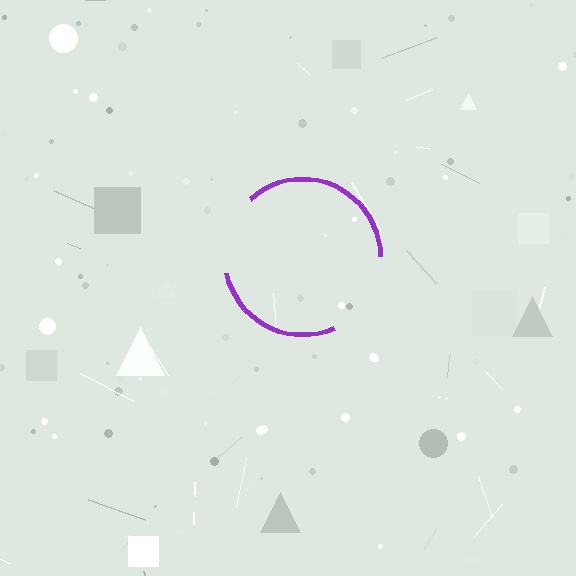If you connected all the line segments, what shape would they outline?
They would outline a circle.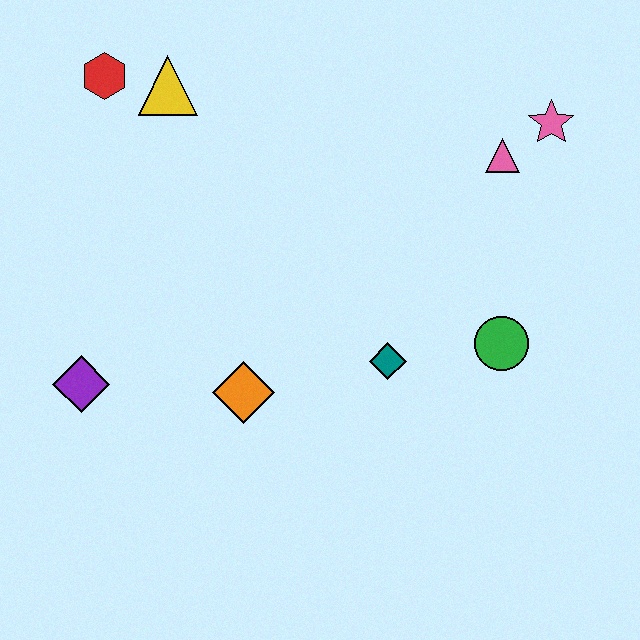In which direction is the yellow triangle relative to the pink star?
The yellow triangle is to the left of the pink star.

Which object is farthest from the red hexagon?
The green circle is farthest from the red hexagon.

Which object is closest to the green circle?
The teal diamond is closest to the green circle.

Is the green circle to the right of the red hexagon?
Yes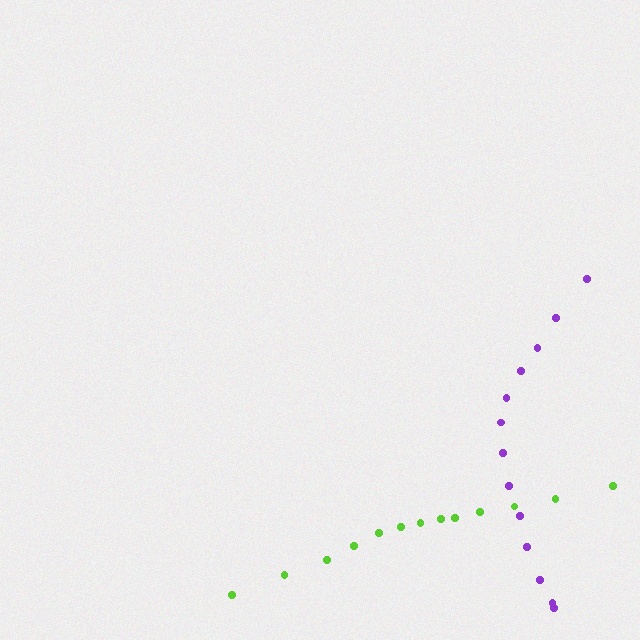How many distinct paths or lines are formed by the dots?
There are 2 distinct paths.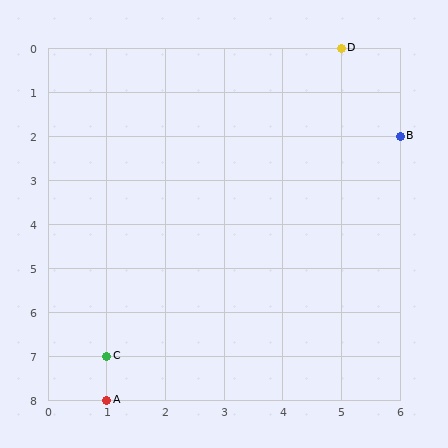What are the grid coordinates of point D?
Point D is at grid coordinates (5, 0).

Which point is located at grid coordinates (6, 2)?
Point B is at (6, 2).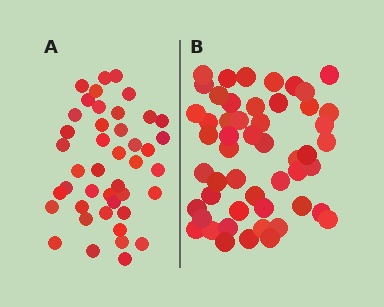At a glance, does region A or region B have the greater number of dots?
Region B (the right region) has more dots.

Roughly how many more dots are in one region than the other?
Region B has roughly 8 or so more dots than region A.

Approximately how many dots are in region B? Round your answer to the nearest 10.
About 50 dots. (The exact count is 51, which rounds to 50.)